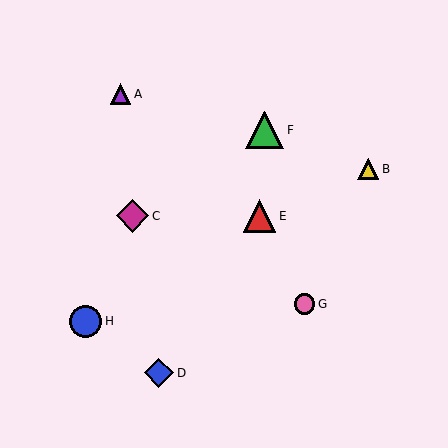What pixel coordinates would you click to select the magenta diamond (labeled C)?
Click at (133, 216) to select the magenta diamond C.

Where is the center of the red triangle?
The center of the red triangle is at (259, 216).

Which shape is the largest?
The green triangle (labeled F) is the largest.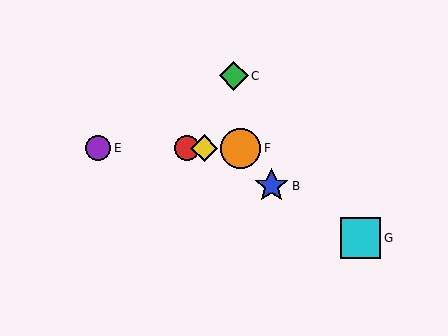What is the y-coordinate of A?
Object A is at y≈148.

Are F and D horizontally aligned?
Yes, both are at y≈148.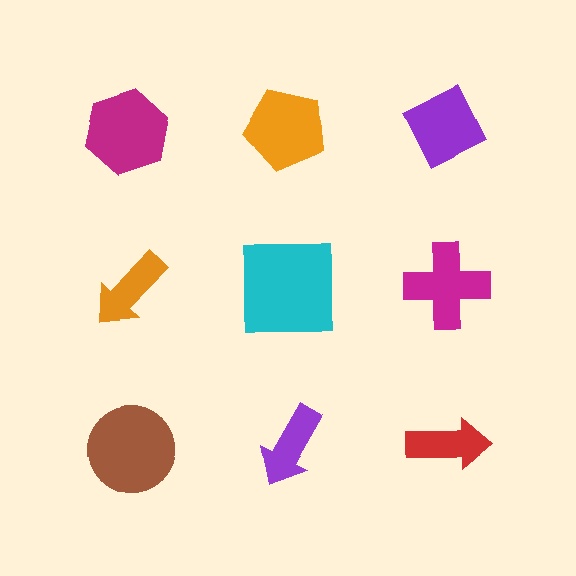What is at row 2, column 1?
An orange arrow.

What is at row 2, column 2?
A cyan square.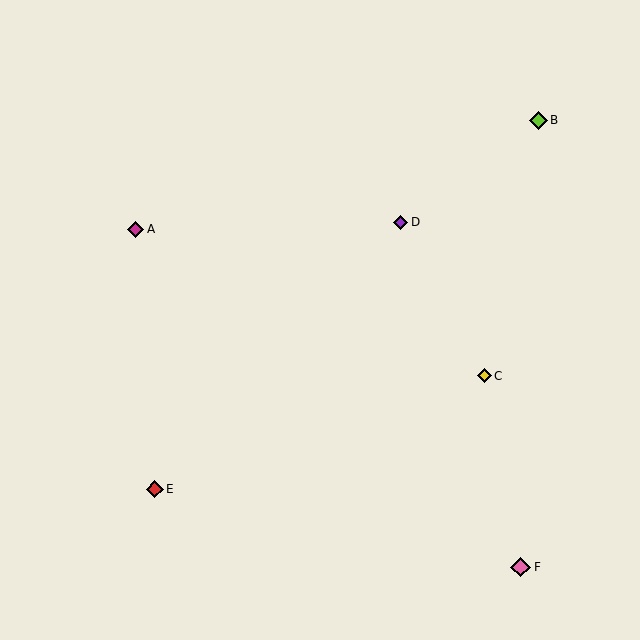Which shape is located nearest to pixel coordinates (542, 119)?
The lime diamond (labeled B) at (539, 120) is nearest to that location.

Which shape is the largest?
The pink diamond (labeled F) is the largest.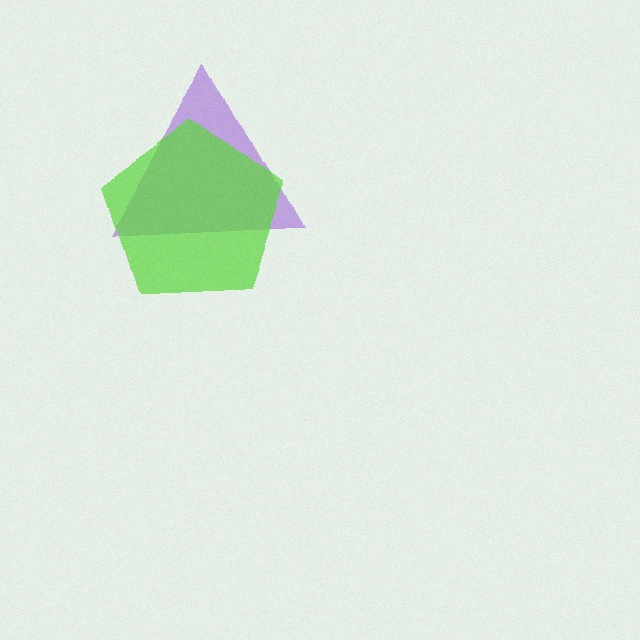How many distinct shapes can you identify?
There are 2 distinct shapes: a purple triangle, a lime pentagon.